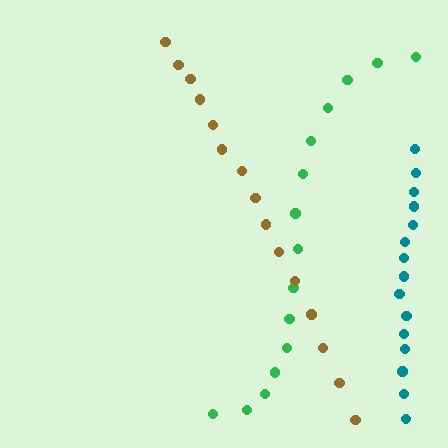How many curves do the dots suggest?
There are 3 distinct paths.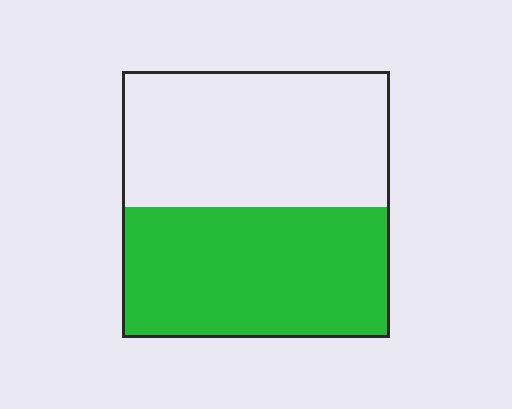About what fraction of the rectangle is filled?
About one half (1/2).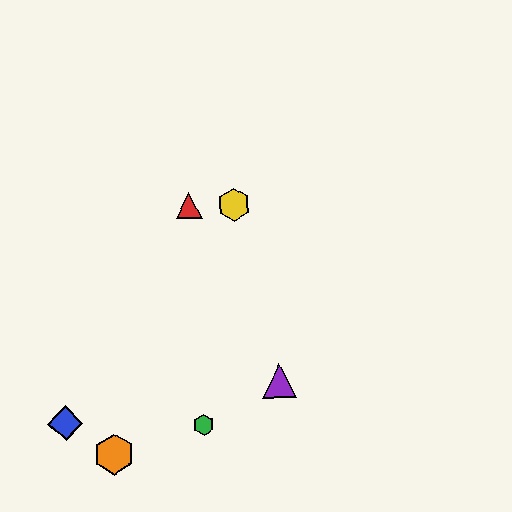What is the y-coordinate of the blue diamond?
The blue diamond is at y≈423.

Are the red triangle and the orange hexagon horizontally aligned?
No, the red triangle is at y≈206 and the orange hexagon is at y≈455.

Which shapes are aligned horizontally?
The red triangle, the yellow hexagon are aligned horizontally.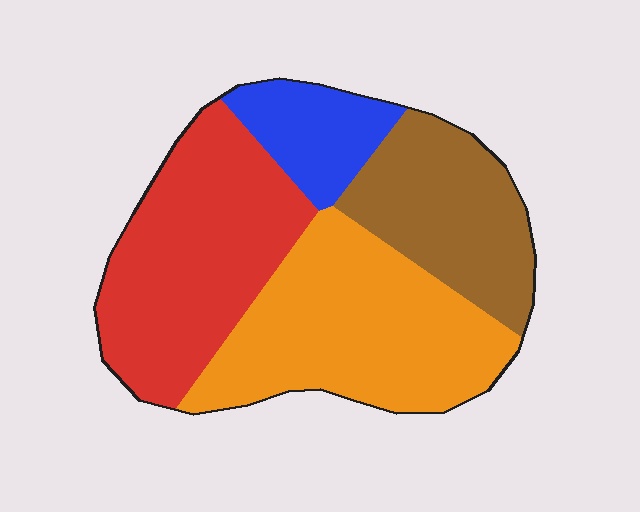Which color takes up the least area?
Blue, at roughly 10%.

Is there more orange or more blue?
Orange.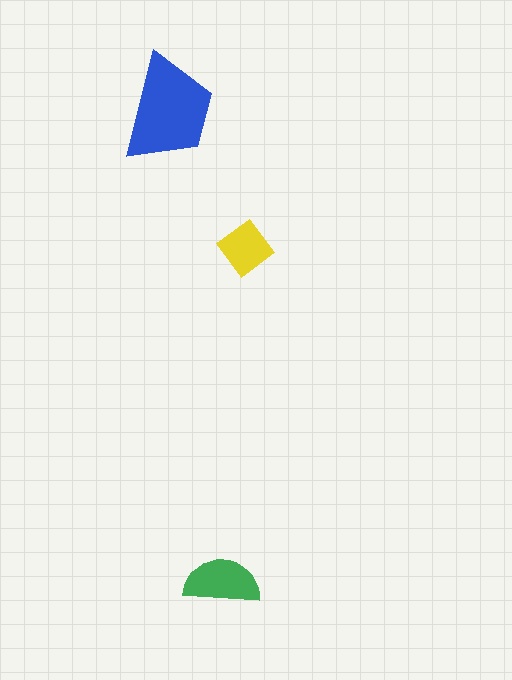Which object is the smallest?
The yellow diamond.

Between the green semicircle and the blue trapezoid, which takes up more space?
The blue trapezoid.